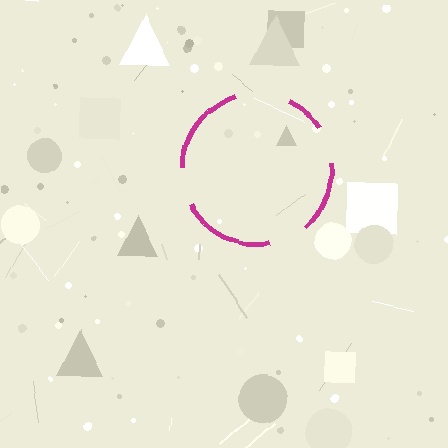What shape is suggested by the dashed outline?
The dashed outline suggests a circle.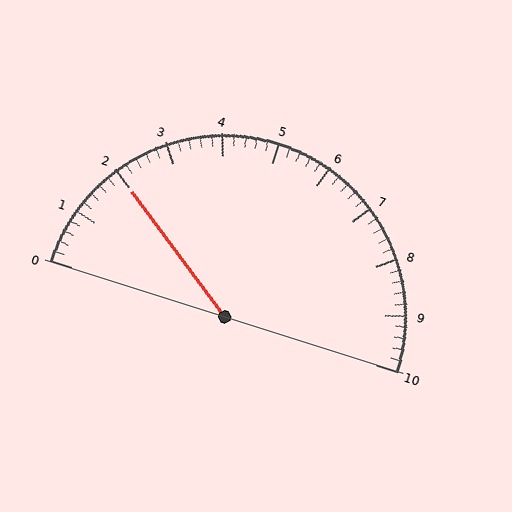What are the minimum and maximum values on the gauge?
The gauge ranges from 0 to 10.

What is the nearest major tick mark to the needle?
The nearest major tick mark is 2.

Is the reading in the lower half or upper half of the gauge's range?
The reading is in the lower half of the range (0 to 10).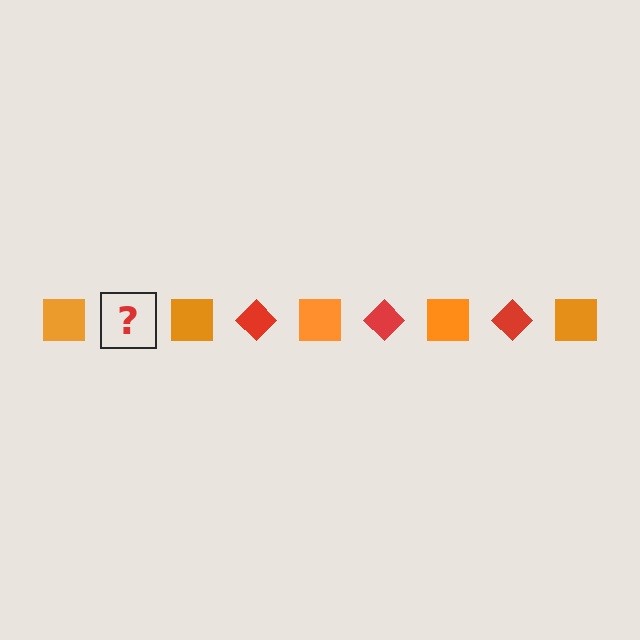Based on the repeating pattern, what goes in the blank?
The blank should be a red diamond.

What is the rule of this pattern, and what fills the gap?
The rule is that the pattern alternates between orange square and red diamond. The gap should be filled with a red diamond.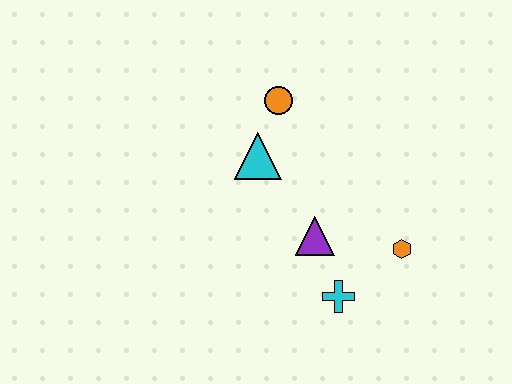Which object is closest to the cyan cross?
The purple triangle is closest to the cyan cross.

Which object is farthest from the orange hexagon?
The orange circle is farthest from the orange hexagon.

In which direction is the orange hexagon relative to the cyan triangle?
The orange hexagon is to the right of the cyan triangle.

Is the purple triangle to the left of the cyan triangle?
No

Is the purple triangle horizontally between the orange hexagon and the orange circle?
Yes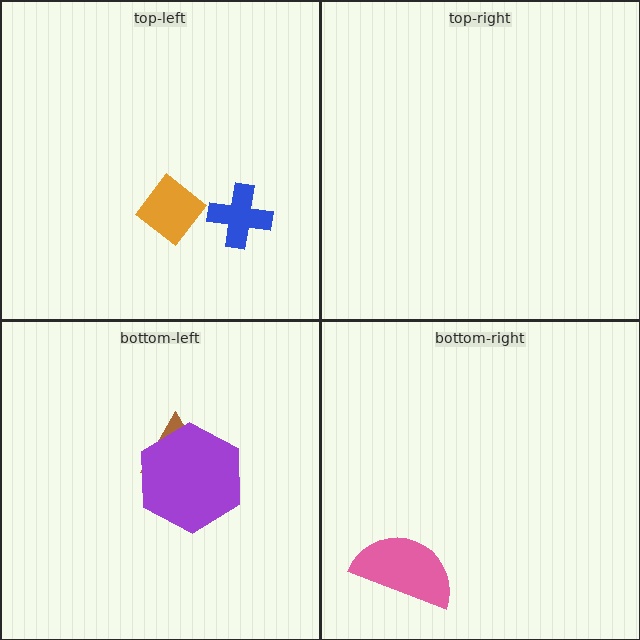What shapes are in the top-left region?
The orange diamond, the blue cross.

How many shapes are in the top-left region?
2.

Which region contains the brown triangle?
The bottom-left region.